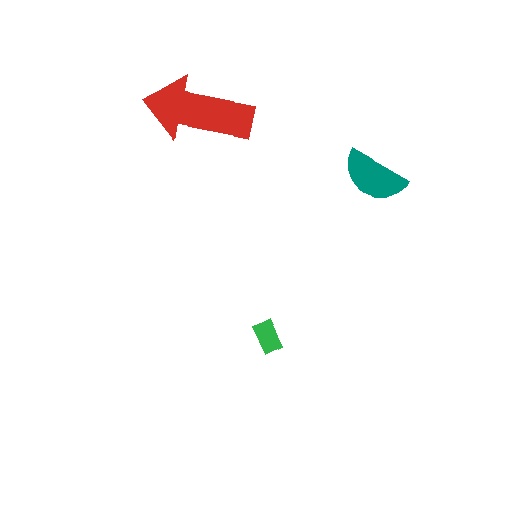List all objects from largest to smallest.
The red arrow, the teal semicircle, the green rectangle.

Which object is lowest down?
The green rectangle is bottommost.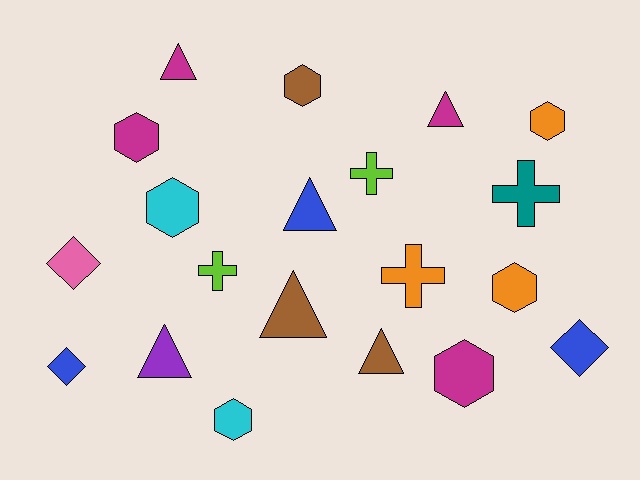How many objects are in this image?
There are 20 objects.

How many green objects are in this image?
There are no green objects.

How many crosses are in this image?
There are 4 crosses.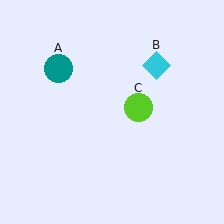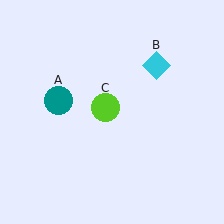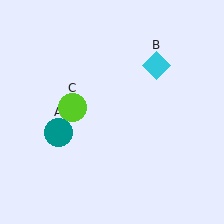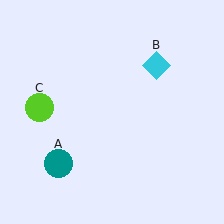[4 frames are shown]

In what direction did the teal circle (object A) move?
The teal circle (object A) moved down.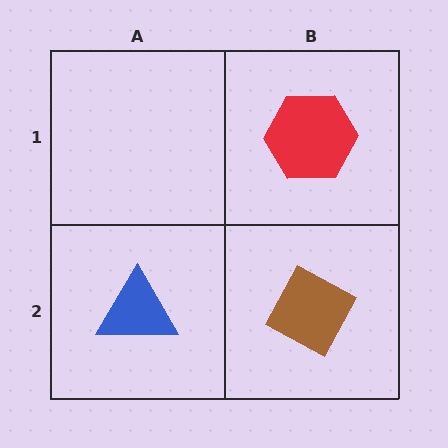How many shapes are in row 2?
2 shapes.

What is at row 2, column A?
A blue triangle.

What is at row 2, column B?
A brown diamond.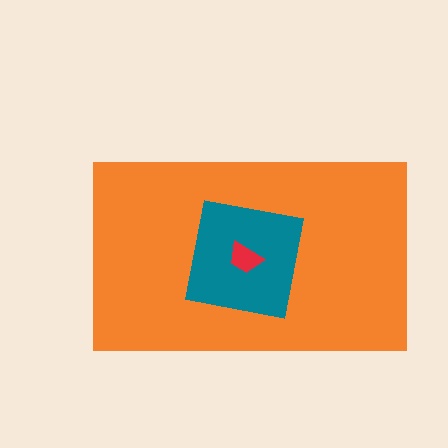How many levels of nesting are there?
3.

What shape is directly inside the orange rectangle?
The teal square.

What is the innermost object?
The red trapezoid.